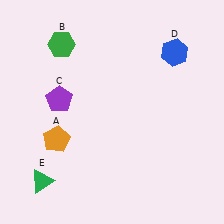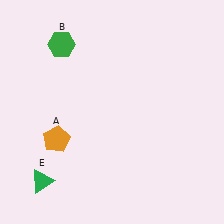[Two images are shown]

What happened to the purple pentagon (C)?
The purple pentagon (C) was removed in Image 2. It was in the top-left area of Image 1.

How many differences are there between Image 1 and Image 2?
There are 2 differences between the two images.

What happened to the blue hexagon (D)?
The blue hexagon (D) was removed in Image 2. It was in the top-right area of Image 1.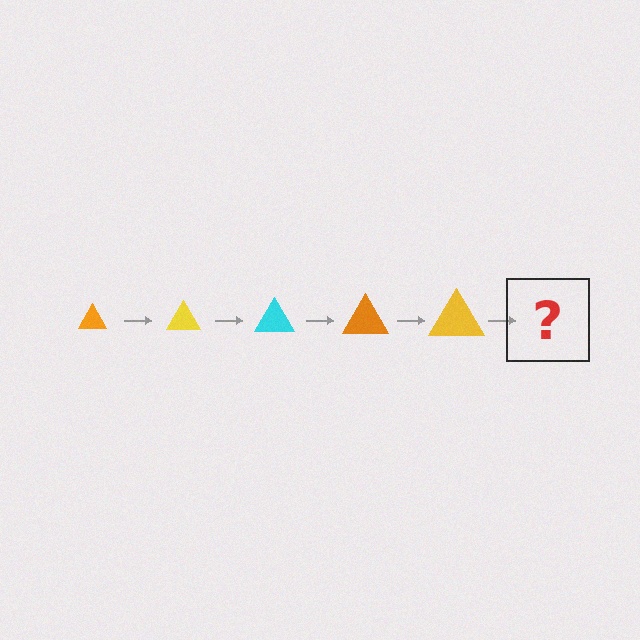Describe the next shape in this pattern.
It should be a cyan triangle, larger than the previous one.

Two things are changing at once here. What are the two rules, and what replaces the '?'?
The two rules are that the triangle grows larger each step and the color cycles through orange, yellow, and cyan. The '?' should be a cyan triangle, larger than the previous one.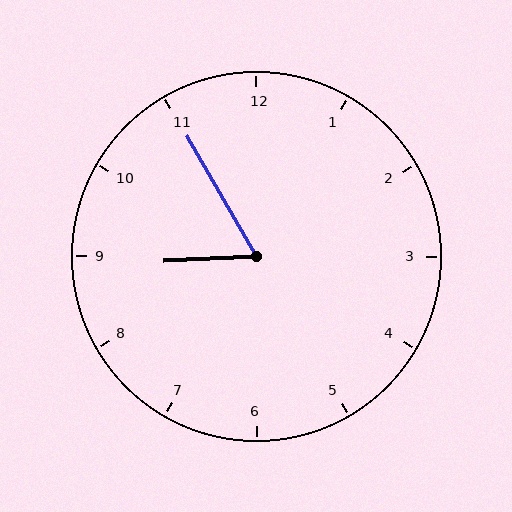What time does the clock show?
8:55.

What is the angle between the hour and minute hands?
Approximately 62 degrees.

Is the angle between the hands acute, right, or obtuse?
It is acute.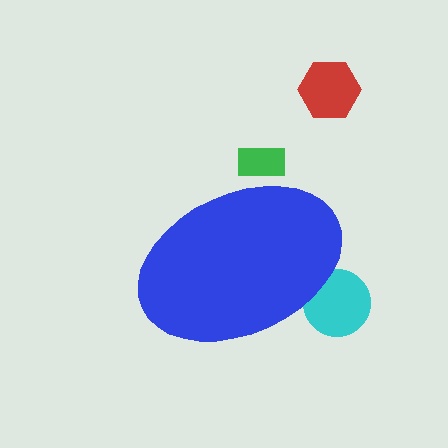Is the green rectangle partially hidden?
Yes, the green rectangle is partially hidden behind the blue ellipse.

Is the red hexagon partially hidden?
No, the red hexagon is fully visible.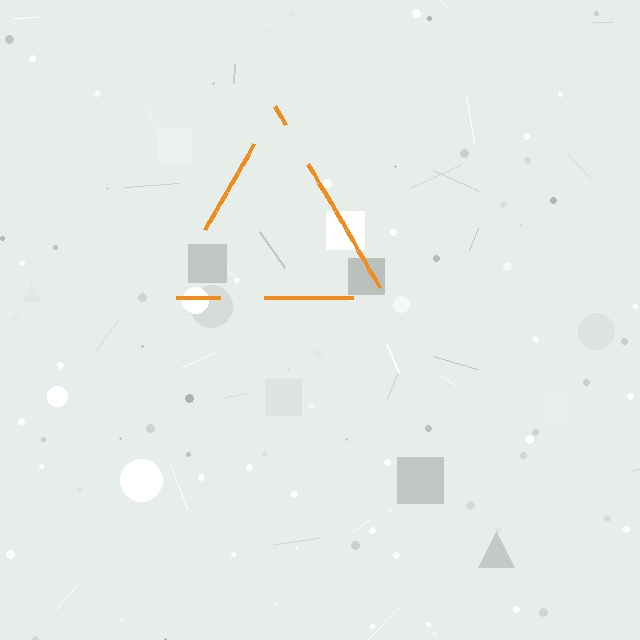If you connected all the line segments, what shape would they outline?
They would outline a triangle.